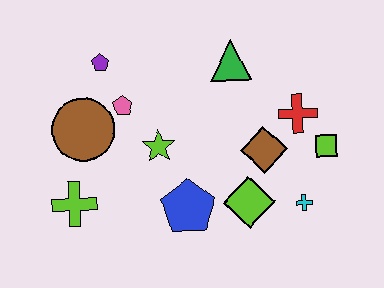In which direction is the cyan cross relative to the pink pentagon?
The cyan cross is to the right of the pink pentagon.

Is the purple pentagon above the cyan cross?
Yes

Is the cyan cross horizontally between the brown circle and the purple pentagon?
No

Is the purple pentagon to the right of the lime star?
No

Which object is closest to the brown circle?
The pink pentagon is closest to the brown circle.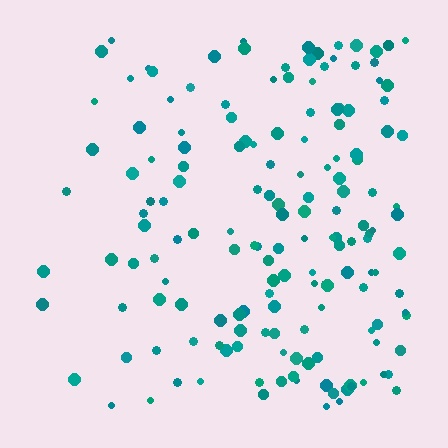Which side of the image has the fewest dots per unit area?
The left.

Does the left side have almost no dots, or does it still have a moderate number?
Still a moderate number, just noticeably fewer than the right.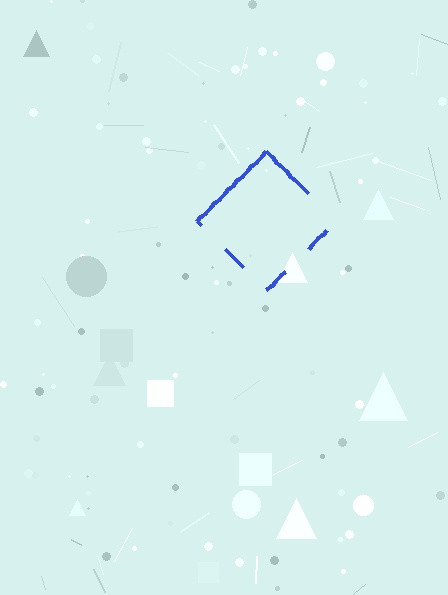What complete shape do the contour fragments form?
The contour fragments form a diamond.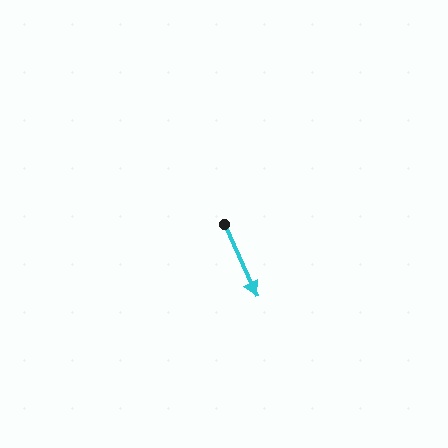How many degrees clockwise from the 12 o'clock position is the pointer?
Approximately 156 degrees.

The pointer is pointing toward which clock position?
Roughly 5 o'clock.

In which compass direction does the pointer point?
Southeast.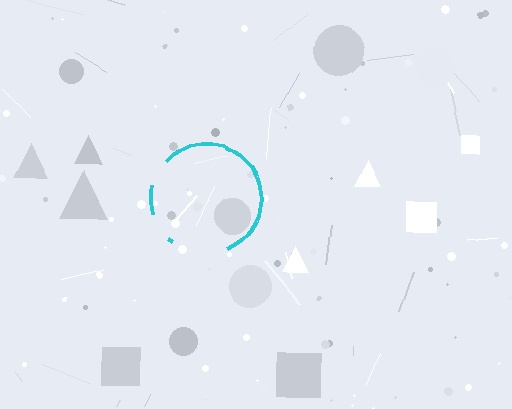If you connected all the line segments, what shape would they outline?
They would outline a circle.